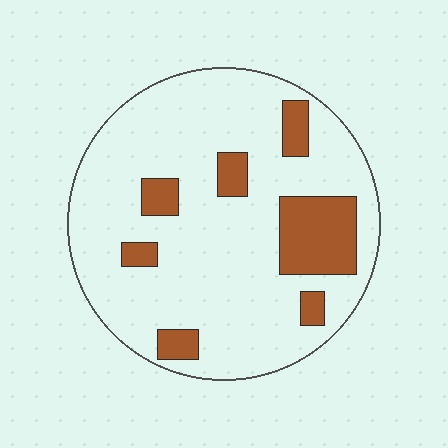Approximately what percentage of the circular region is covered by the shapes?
Approximately 20%.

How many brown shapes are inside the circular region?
7.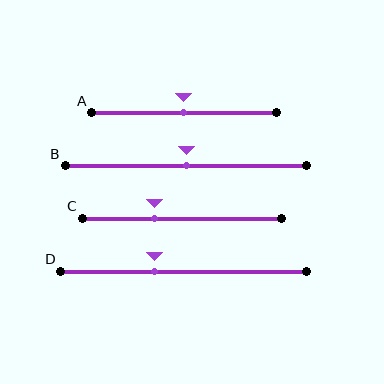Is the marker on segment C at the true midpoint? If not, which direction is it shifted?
No, the marker on segment C is shifted to the left by about 14% of the segment length.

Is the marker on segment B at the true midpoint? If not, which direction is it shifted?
Yes, the marker on segment B is at the true midpoint.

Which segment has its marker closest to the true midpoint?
Segment A has its marker closest to the true midpoint.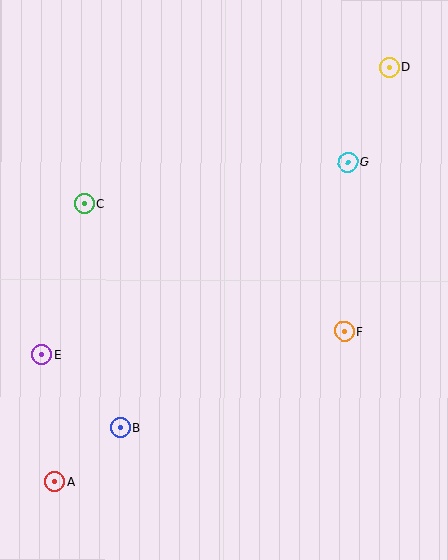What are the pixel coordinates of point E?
Point E is at (41, 355).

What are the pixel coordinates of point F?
Point F is at (344, 331).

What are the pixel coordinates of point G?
Point G is at (348, 162).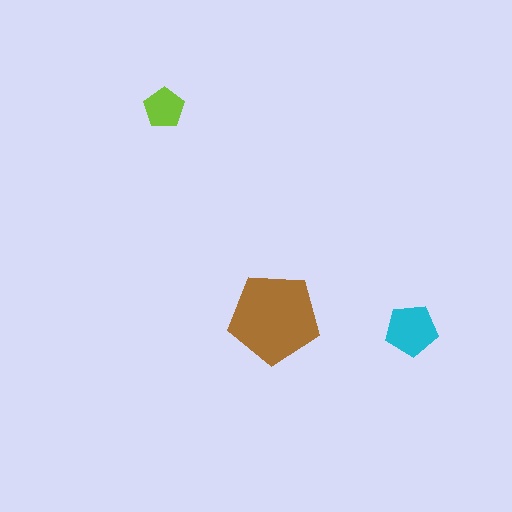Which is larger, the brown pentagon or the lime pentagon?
The brown one.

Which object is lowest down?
The cyan pentagon is bottommost.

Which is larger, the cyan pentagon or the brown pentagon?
The brown one.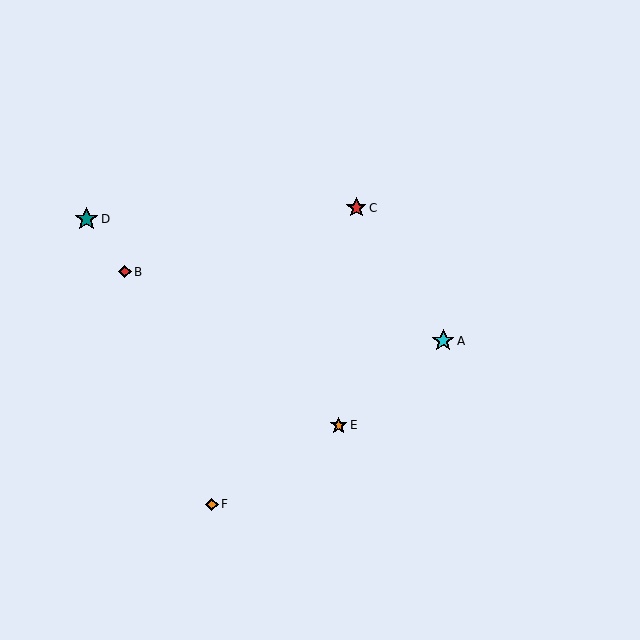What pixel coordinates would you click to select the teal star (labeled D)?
Click at (86, 219) to select the teal star D.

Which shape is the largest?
The teal star (labeled D) is the largest.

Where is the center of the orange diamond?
The center of the orange diamond is at (212, 504).